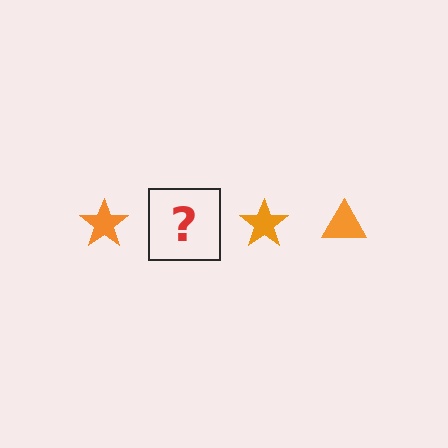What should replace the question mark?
The question mark should be replaced with an orange triangle.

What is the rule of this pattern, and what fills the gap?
The rule is that the pattern cycles through star, triangle shapes in orange. The gap should be filled with an orange triangle.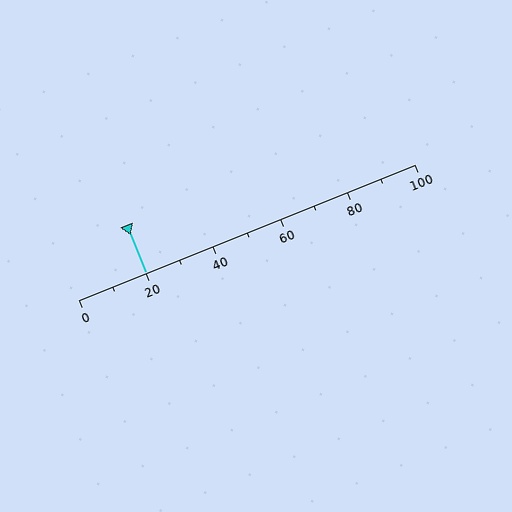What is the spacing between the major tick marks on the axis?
The major ticks are spaced 20 apart.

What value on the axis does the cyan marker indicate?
The marker indicates approximately 20.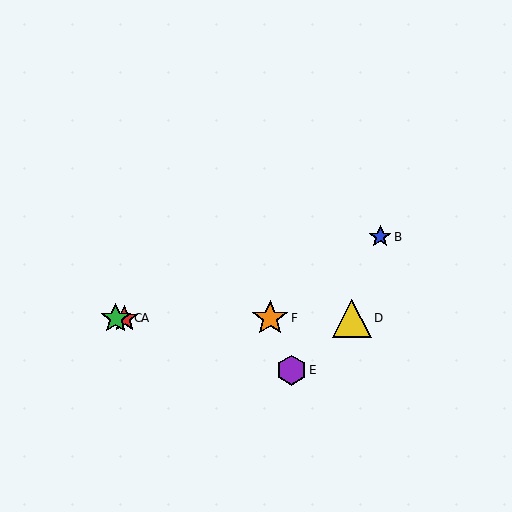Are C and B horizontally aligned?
No, C is at y≈318 and B is at y≈237.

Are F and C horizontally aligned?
Yes, both are at y≈318.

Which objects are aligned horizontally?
Objects A, C, D, F are aligned horizontally.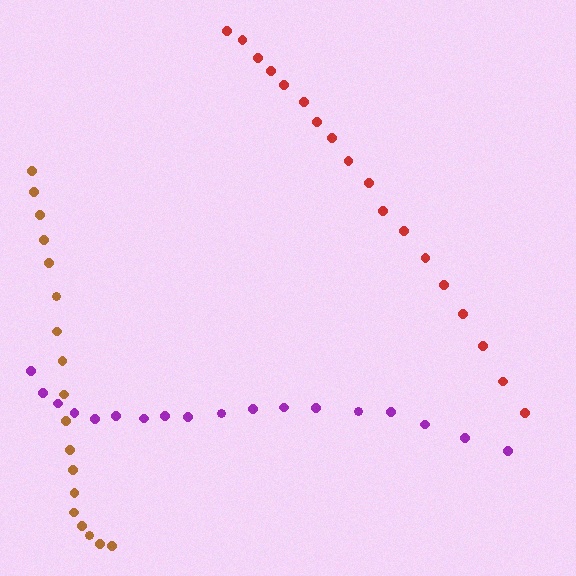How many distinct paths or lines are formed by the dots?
There are 3 distinct paths.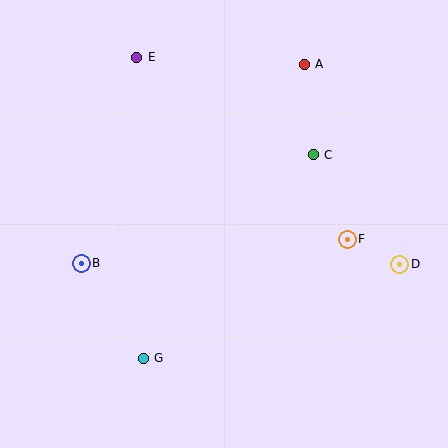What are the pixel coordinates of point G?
Point G is at (143, 358).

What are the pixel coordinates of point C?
Point C is at (313, 155).